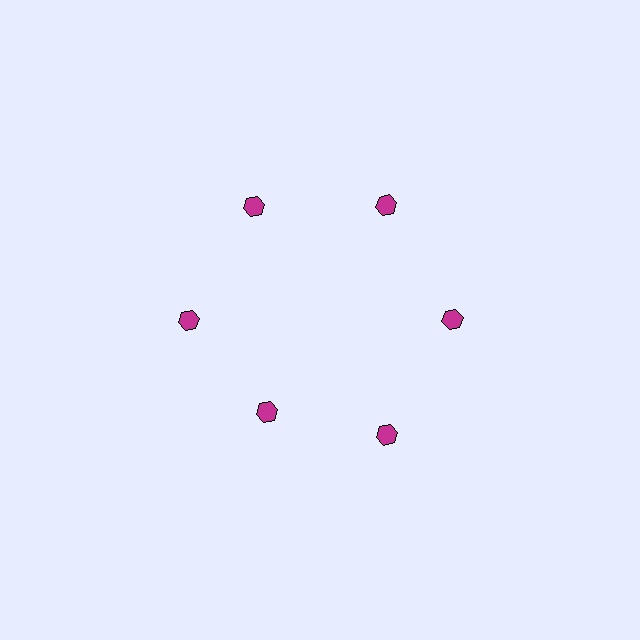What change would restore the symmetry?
The symmetry would be restored by moving it outward, back onto the ring so that all 6 hexagons sit at equal angles and equal distance from the center.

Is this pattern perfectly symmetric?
No. The 6 magenta hexagons are arranged in a ring, but one element near the 7 o'clock position is pulled inward toward the center, breaking the 6-fold rotational symmetry.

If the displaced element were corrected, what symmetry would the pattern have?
It would have 6-fold rotational symmetry — the pattern would map onto itself every 60 degrees.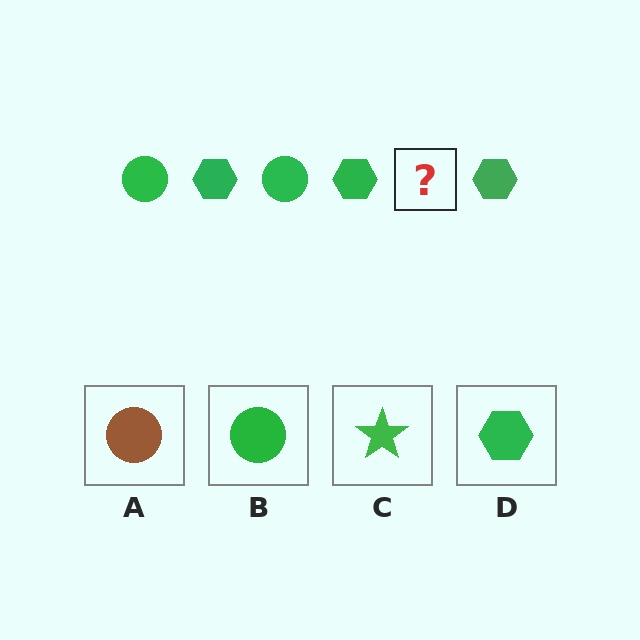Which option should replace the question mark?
Option B.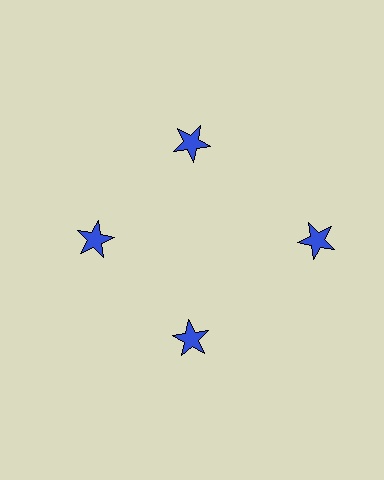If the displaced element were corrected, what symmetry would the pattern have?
It would have 4-fold rotational symmetry — the pattern would map onto itself every 90 degrees.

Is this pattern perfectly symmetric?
No. The 4 blue stars are arranged in a ring, but one element near the 3 o'clock position is pushed outward from the center, breaking the 4-fold rotational symmetry.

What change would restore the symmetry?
The symmetry would be restored by moving it inward, back onto the ring so that all 4 stars sit at equal angles and equal distance from the center.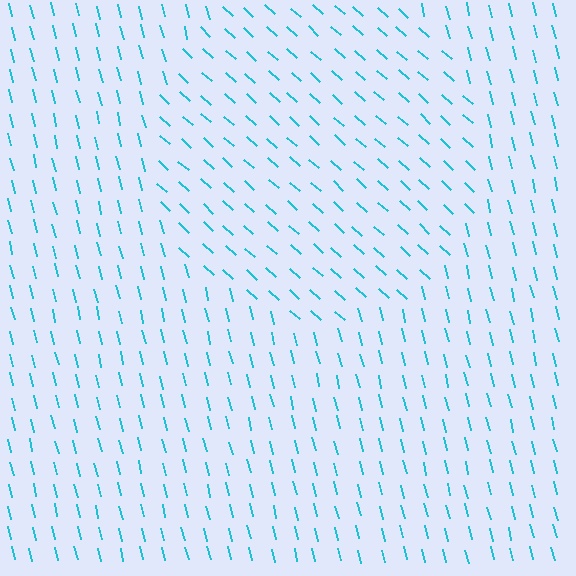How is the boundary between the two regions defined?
The boundary is defined purely by a change in line orientation (approximately 34 degrees difference). All lines are the same color and thickness.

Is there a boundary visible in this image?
Yes, there is a texture boundary formed by a change in line orientation.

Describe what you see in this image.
The image is filled with small cyan line segments. A circle region in the image has lines oriented differently from the surrounding lines, creating a visible texture boundary.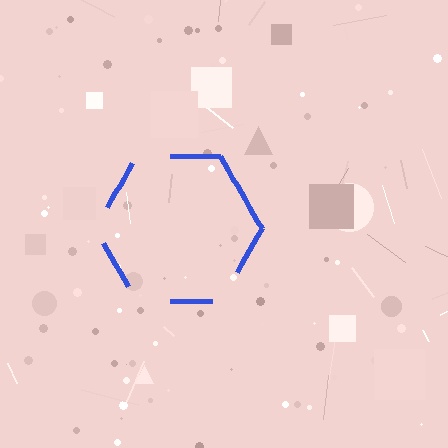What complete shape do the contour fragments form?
The contour fragments form a hexagon.